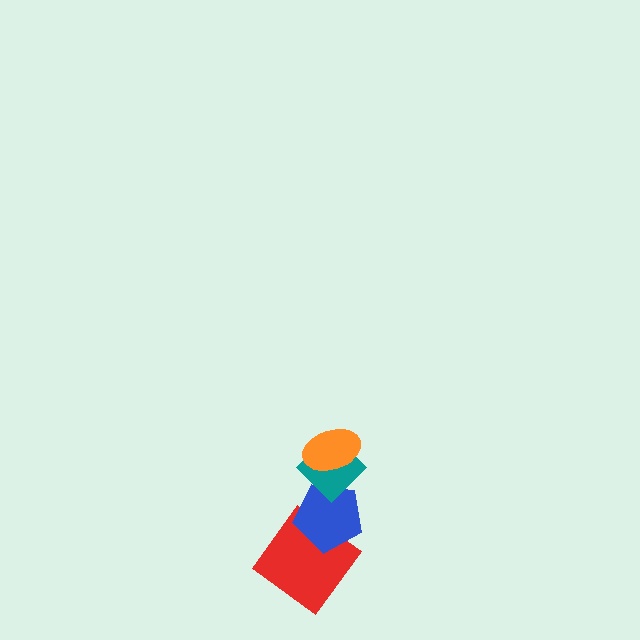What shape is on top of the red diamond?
The blue pentagon is on top of the red diamond.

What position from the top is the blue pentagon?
The blue pentagon is 3rd from the top.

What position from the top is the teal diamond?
The teal diamond is 2nd from the top.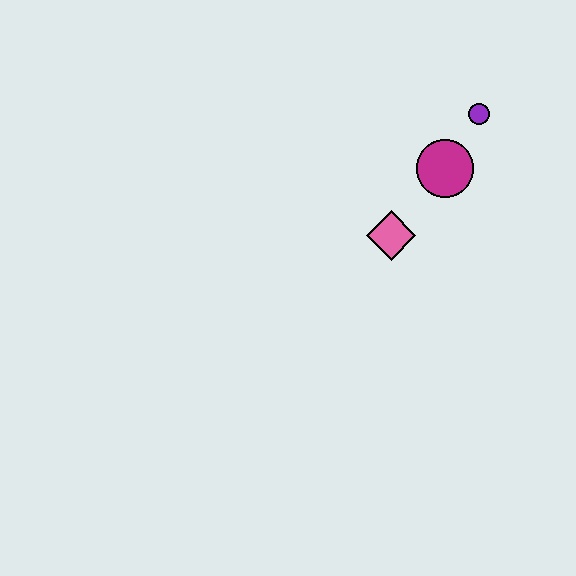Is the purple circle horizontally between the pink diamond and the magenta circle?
No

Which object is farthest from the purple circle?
The pink diamond is farthest from the purple circle.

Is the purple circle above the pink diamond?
Yes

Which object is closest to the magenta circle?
The purple circle is closest to the magenta circle.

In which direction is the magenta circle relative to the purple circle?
The magenta circle is below the purple circle.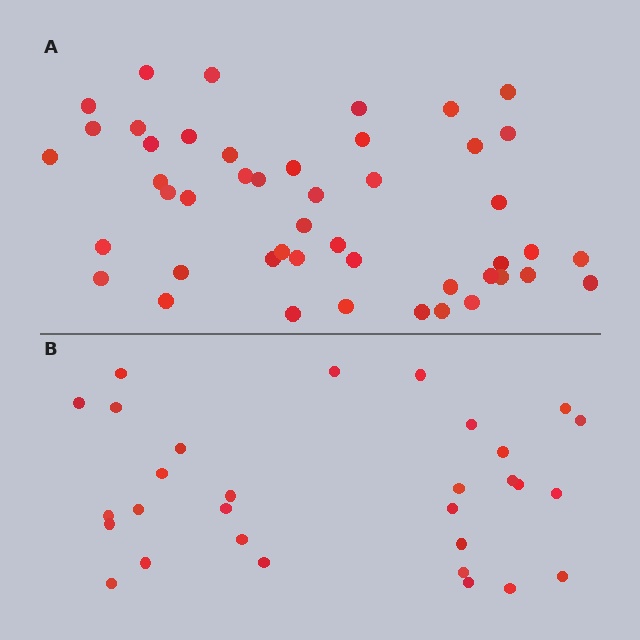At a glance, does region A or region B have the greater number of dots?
Region A (the top region) has more dots.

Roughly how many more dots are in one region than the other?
Region A has approximately 15 more dots than region B.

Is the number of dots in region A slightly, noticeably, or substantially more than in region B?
Region A has substantially more. The ratio is roughly 1.6 to 1.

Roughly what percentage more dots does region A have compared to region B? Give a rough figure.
About 55% more.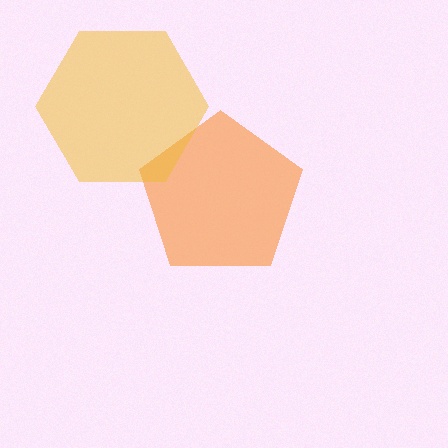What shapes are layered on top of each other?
The layered shapes are: an orange pentagon, a yellow hexagon.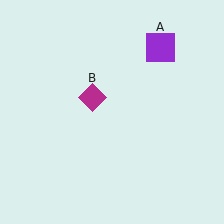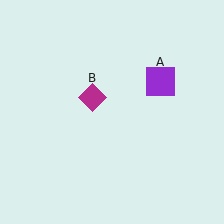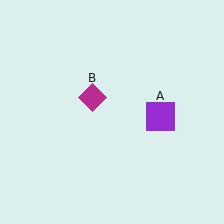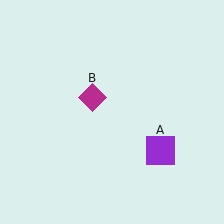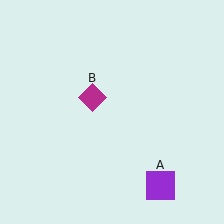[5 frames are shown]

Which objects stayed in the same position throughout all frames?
Magenta diamond (object B) remained stationary.